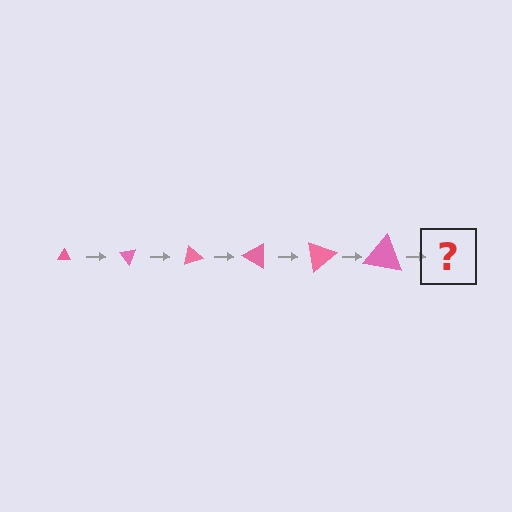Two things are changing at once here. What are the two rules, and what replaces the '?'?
The two rules are that the triangle grows larger each step and it rotates 50 degrees each step. The '?' should be a triangle, larger than the previous one and rotated 300 degrees from the start.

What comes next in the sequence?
The next element should be a triangle, larger than the previous one and rotated 300 degrees from the start.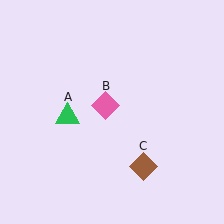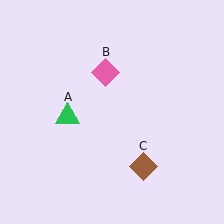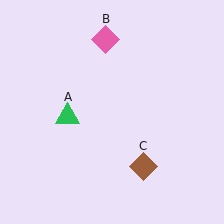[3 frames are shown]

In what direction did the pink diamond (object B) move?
The pink diamond (object B) moved up.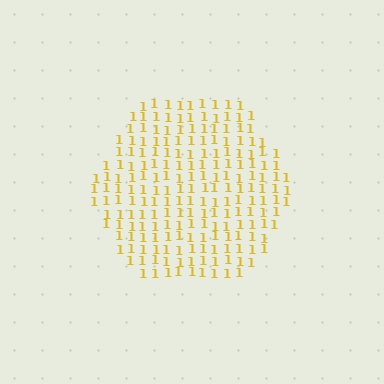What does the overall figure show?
The overall figure shows a hexagon.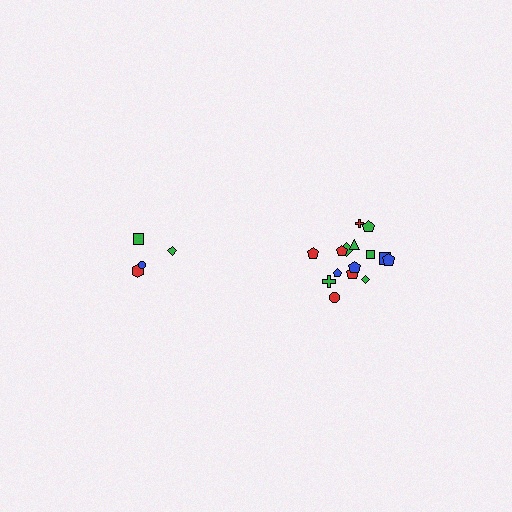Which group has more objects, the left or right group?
The right group.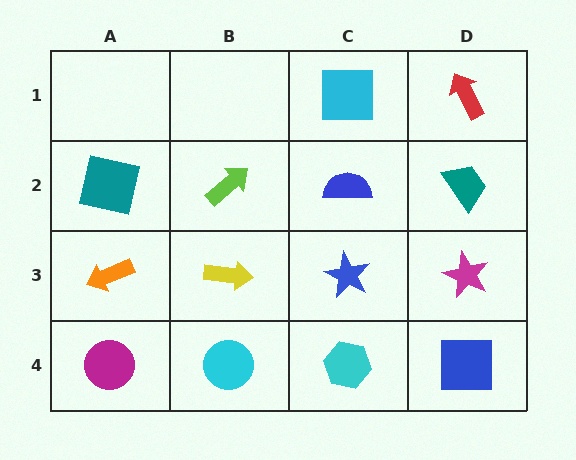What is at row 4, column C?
A cyan hexagon.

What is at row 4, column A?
A magenta circle.